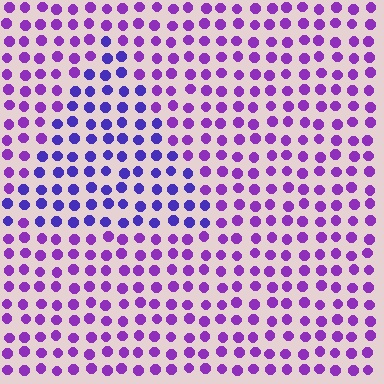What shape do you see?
I see a triangle.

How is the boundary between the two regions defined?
The boundary is defined purely by a slight shift in hue (about 31 degrees). Spacing, size, and orientation are identical on both sides.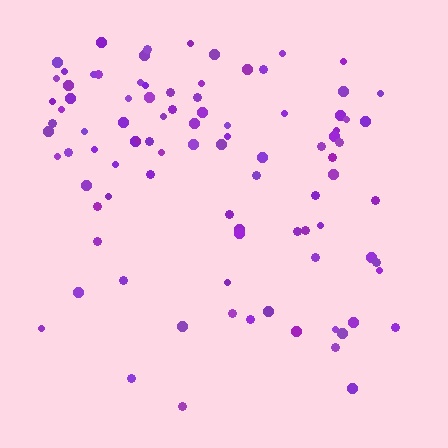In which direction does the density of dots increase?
From bottom to top, with the top side densest.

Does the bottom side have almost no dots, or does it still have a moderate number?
Still a moderate number, just noticeably fewer than the top.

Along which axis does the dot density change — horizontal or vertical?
Vertical.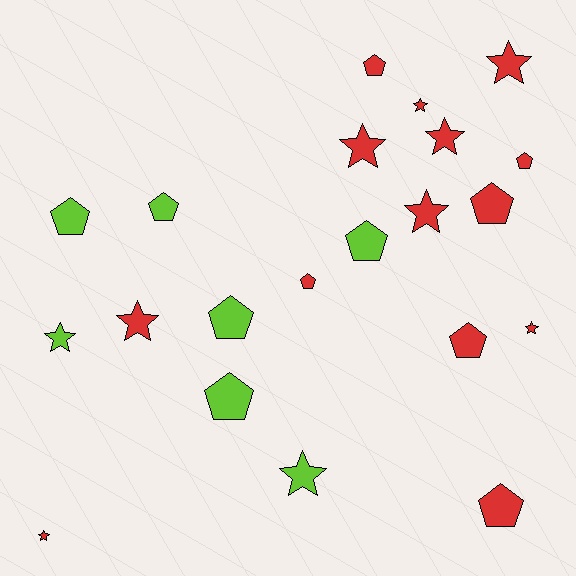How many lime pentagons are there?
There are 5 lime pentagons.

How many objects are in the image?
There are 21 objects.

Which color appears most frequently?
Red, with 14 objects.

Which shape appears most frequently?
Pentagon, with 11 objects.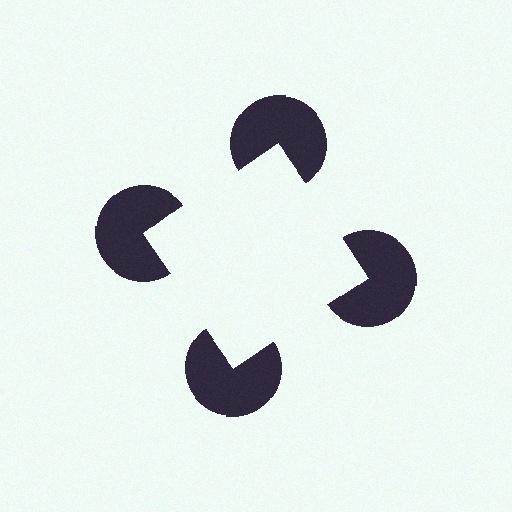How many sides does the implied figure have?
4 sides.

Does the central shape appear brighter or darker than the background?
It typically appears slightly brighter than the background, even though no actual brightness change is drawn.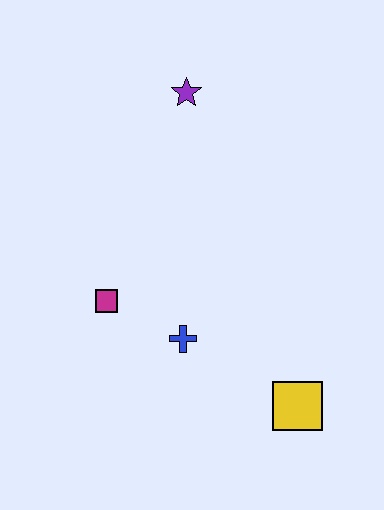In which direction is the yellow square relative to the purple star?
The yellow square is below the purple star.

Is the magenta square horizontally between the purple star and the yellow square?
No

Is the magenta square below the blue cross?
No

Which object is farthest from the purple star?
The yellow square is farthest from the purple star.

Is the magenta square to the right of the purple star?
No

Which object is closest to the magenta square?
The blue cross is closest to the magenta square.